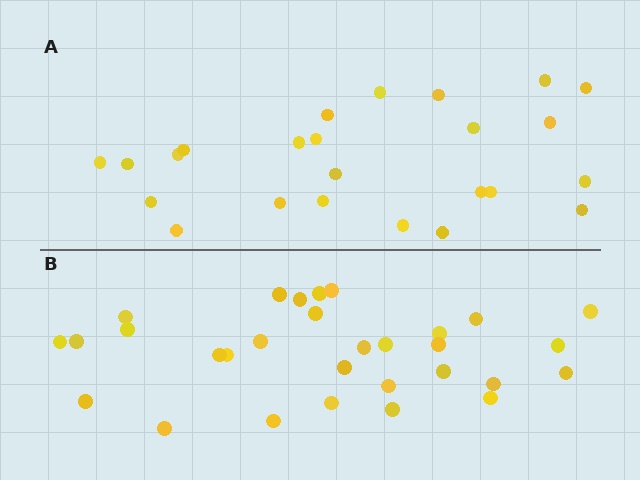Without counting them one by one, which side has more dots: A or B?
Region B (the bottom region) has more dots.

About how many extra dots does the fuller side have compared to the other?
Region B has about 6 more dots than region A.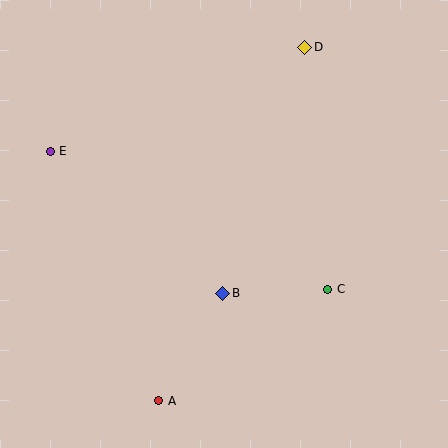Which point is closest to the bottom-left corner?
Point A is closest to the bottom-left corner.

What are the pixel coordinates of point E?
Point E is at (50, 151).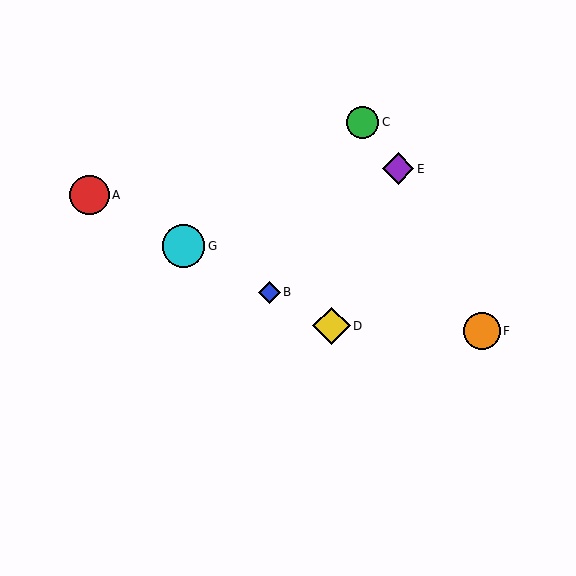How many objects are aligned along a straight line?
4 objects (A, B, D, G) are aligned along a straight line.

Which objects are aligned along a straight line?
Objects A, B, D, G are aligned along a straight line.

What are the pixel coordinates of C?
Object C is at (363, 122).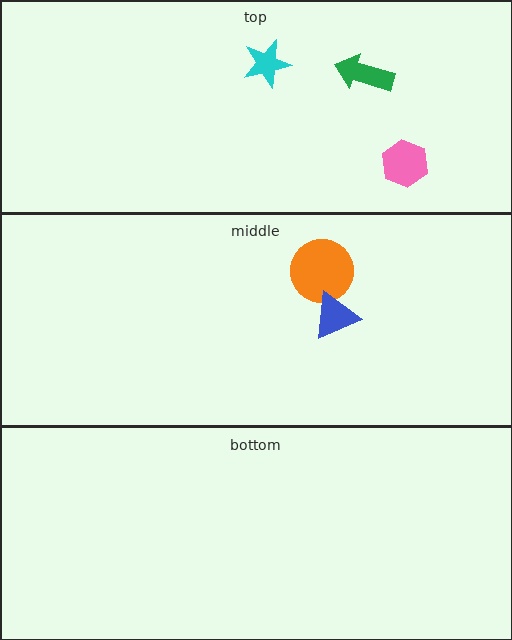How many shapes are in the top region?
3.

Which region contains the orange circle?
The middle region.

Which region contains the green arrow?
The top region.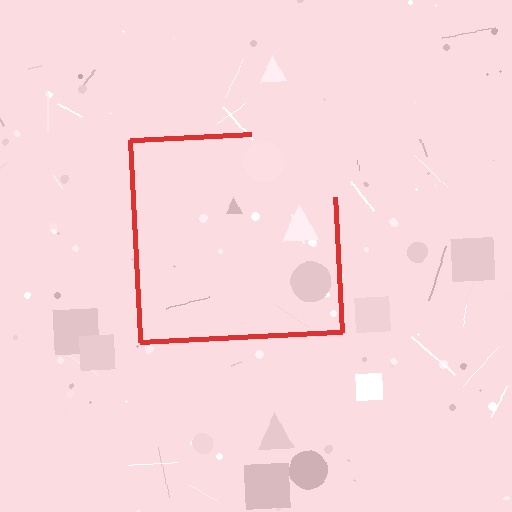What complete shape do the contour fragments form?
The contour fragments form a square.